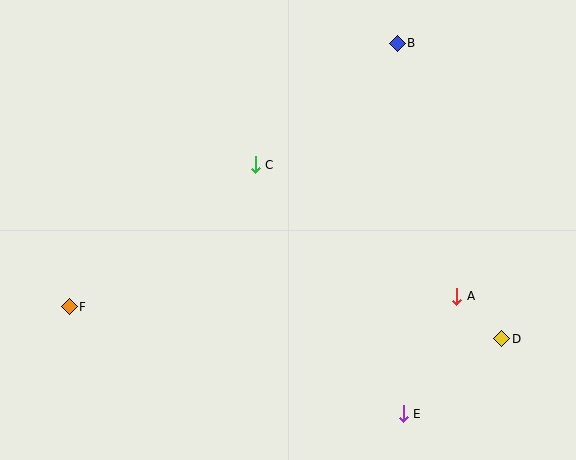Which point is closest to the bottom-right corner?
Point D is closest to the bottom-right corner.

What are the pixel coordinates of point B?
Point B is at (397, 43).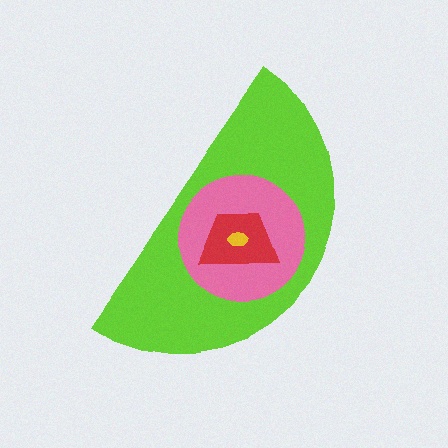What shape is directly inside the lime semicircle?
The pink circle.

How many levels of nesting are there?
4.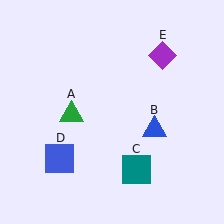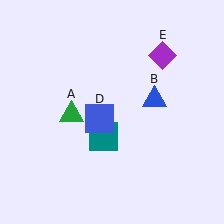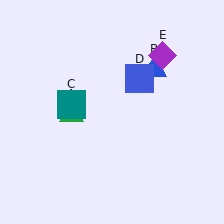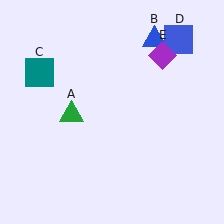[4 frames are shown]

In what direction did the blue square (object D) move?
The blue square (object D) moved up and to the right.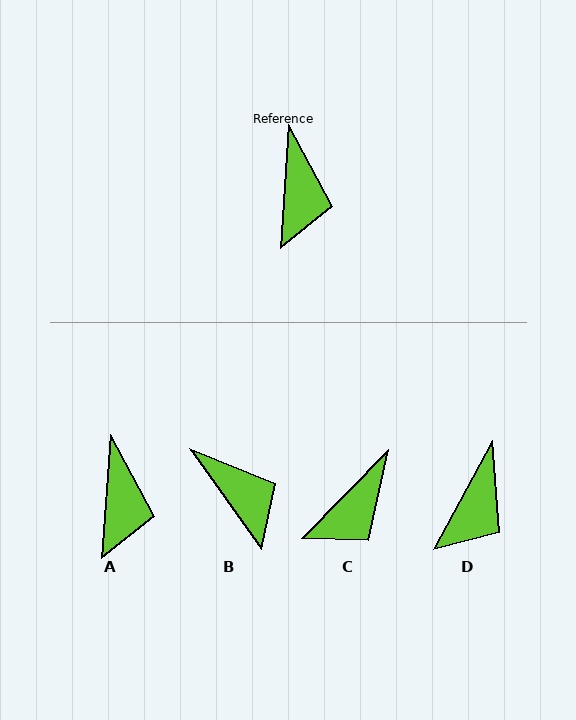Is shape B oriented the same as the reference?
No, it is off by about 39 degrees.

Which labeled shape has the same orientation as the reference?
A.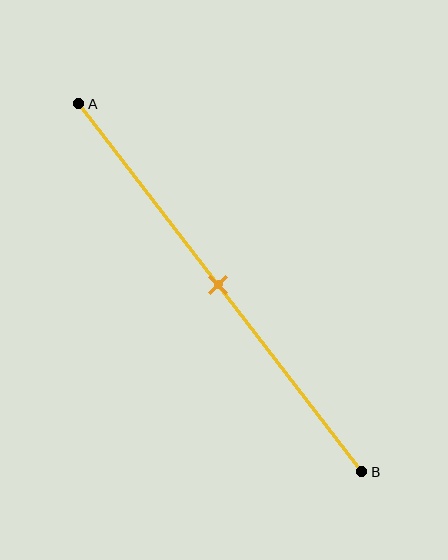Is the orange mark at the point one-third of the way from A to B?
No, the mark is at about 50% from A, not at the 33% one-third point.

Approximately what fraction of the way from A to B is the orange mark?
The orange mark is approximately 50% of the way from A to B.